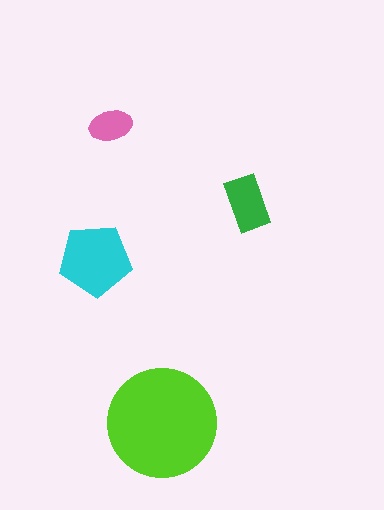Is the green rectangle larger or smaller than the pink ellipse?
Larger.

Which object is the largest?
The lime circle.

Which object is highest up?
The pink ellipse is topmost.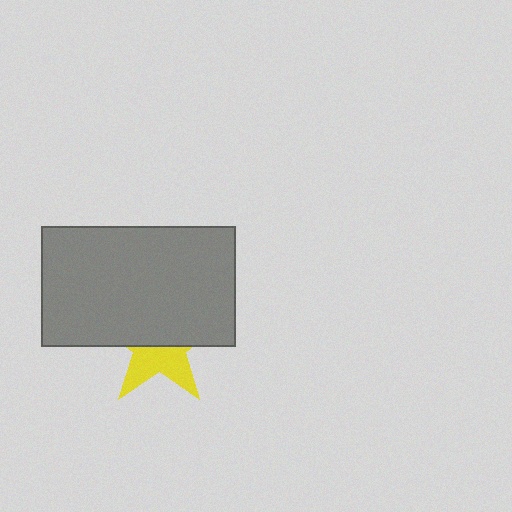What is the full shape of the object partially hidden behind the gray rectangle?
The partially hidden object is a yellow star.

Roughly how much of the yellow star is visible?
A small part of it is visible (roughly 41%).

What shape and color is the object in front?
The object in front is a gray rectangle.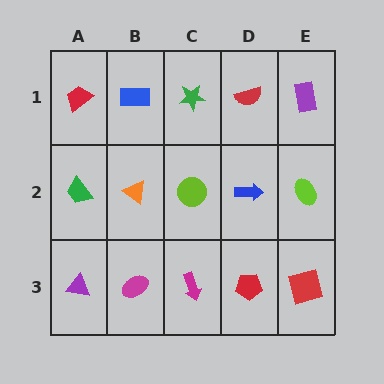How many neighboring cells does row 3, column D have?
3.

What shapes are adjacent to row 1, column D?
A blue arrow (row 2, column D), a green star (row 1, column C), a purple rectangle (row 1, column E).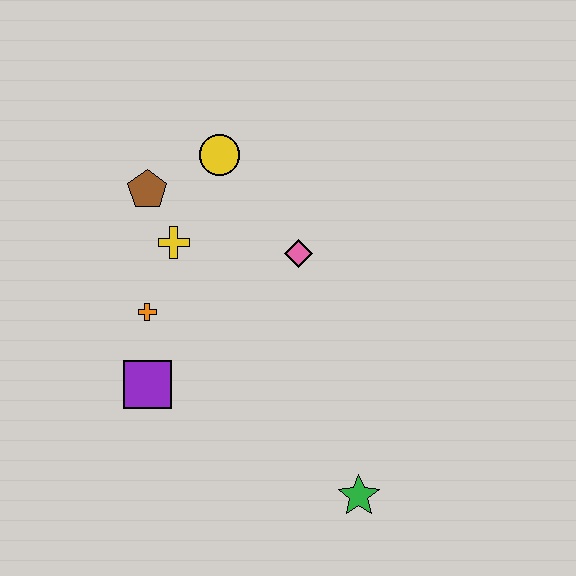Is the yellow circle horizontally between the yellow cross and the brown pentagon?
No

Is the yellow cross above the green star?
Yes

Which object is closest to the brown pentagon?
The yellow cross is closest to the brown pentagon.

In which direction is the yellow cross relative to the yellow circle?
The yellow cross is below the yellow circle.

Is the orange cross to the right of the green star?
No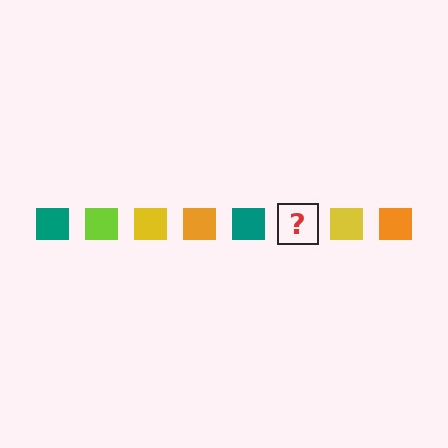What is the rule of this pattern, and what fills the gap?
The rule is that the pattern cycles through teal, lime, yellow, orange squares. The gap should be filled with a lime square.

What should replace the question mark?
The question mark should be replaced with a lime square.